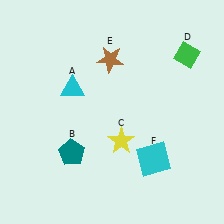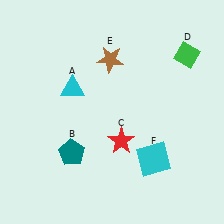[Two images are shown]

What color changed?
The star (C) changed from yellow in Image 1 to red in Image 2.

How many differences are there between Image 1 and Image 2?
There is 1 difference between the two images.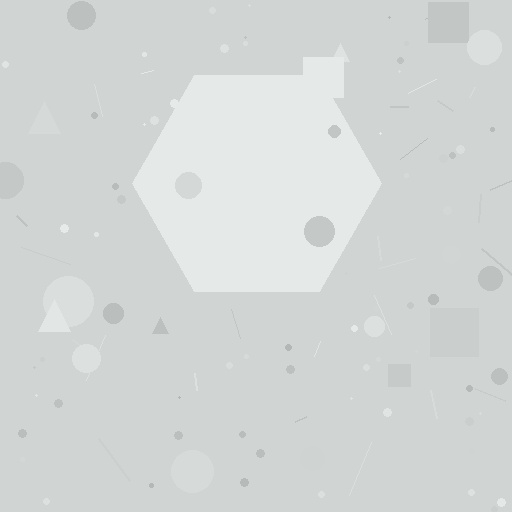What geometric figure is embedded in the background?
A hexagon is embedded in the background.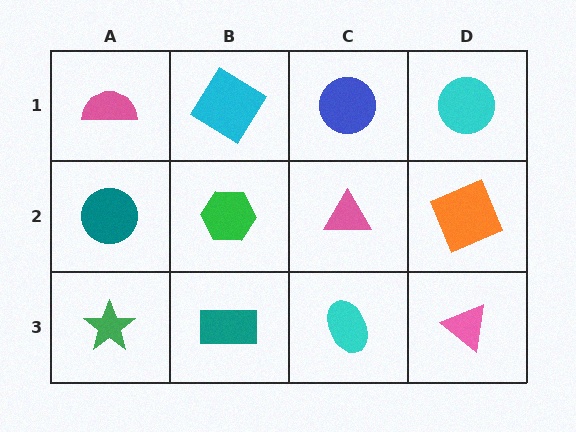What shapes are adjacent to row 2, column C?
A blue circle (row 1, column C), a cyan ellipse (row 3, column C), a green hexagon (row 2, column B), an orange square (row 2, column D).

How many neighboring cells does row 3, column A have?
2.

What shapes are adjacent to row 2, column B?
A cyan diamond (row 1, column B), a teal rectangle (row 3, column B), a teal circle (row 2, column A), a pink triangle (row 2, column C).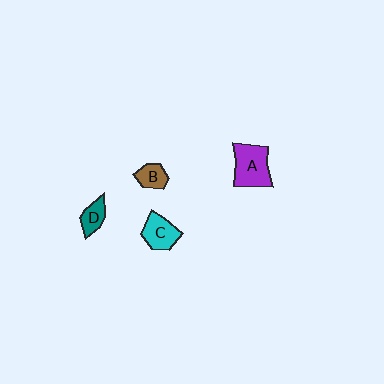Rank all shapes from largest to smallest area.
From largest to smallest: A (purple), C (cyan), D (teal), B (brown).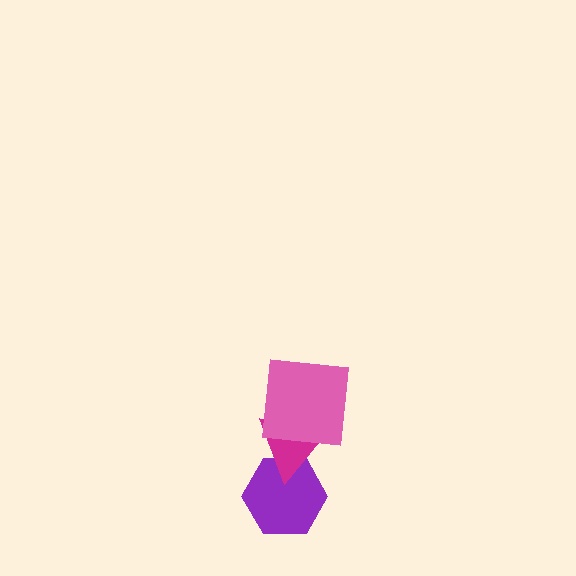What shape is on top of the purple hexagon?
The magenta triangle is on top of the purple hexagon.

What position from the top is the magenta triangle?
The magenta triangle is 2nd from the top.